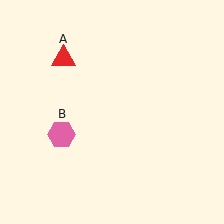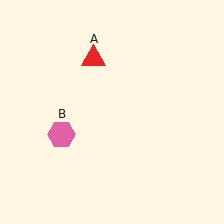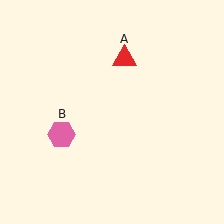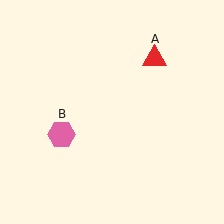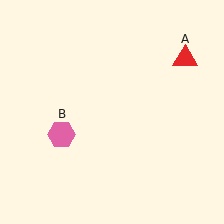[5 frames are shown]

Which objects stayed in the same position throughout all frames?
Pink hexagon (object B) remained stationary.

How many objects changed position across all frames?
1 object changed position: red triangle (object A).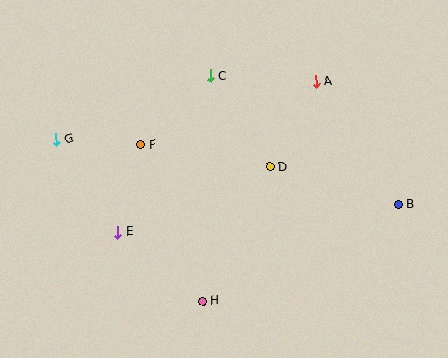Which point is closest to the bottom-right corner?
Point B is closest to the bottom-right corner.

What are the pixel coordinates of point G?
Point G is at (56, 139).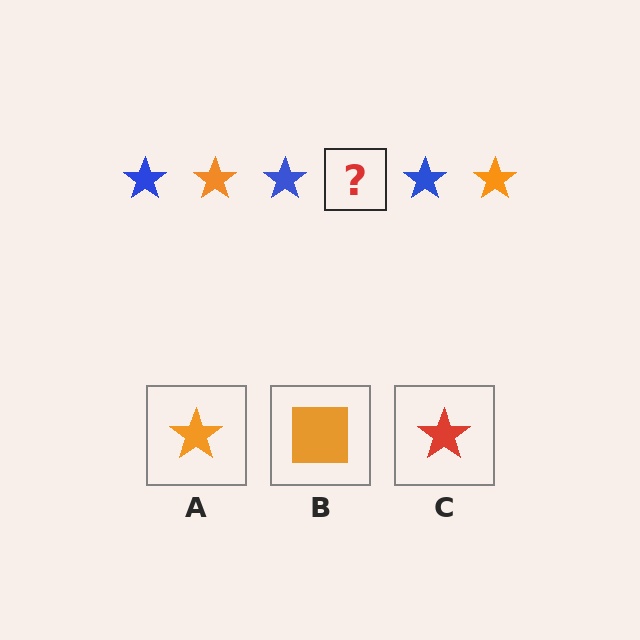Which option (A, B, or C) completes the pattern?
A.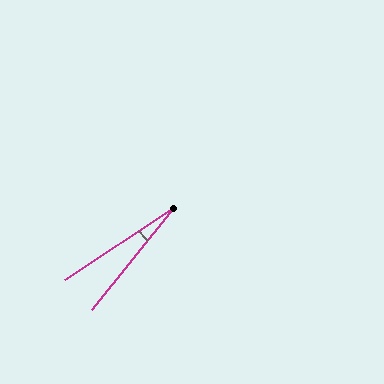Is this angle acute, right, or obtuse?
It is acute.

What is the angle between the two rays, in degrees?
Approximately 18 degrees.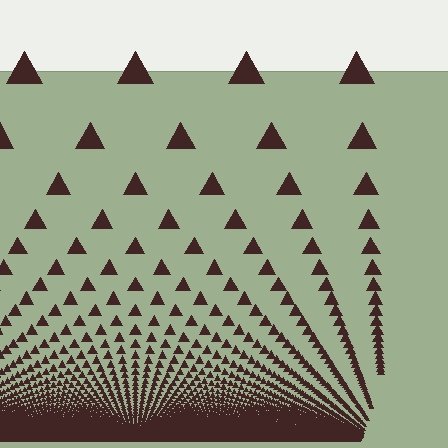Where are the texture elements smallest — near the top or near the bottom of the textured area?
Near the bottom.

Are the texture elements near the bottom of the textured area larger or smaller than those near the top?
Smaller. The gradient is inverted — elements near the bottom are smaller and denser.